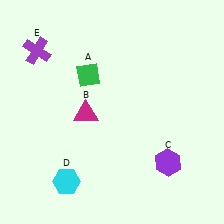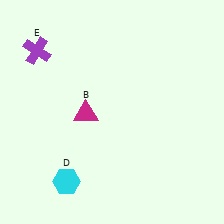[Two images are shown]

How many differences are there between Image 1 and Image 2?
There are 2 differences between the two images.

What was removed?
The green diamond (A), the purple hexagon (C) were removed in Image 2.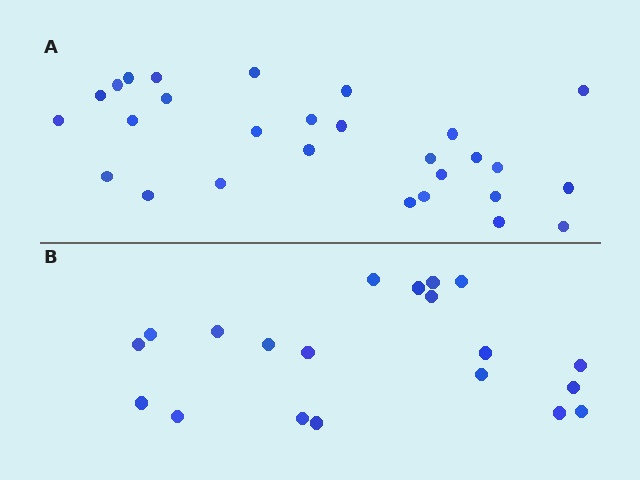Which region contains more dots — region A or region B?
Region A (the top region) has more dots.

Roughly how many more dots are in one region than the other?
Region A has roughly 8 or so more dots than region B.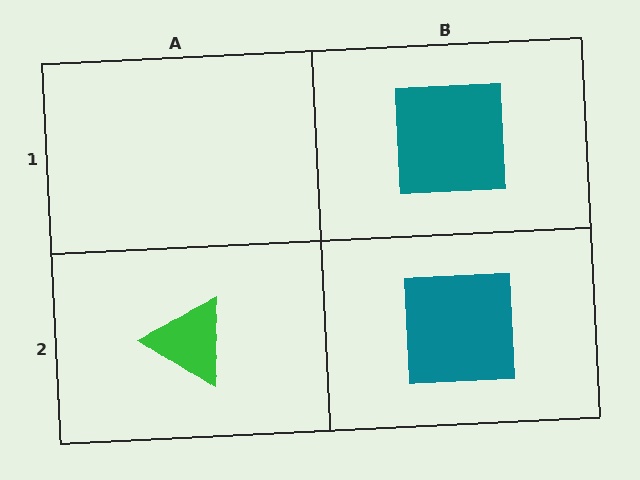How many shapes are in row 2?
2 shapes.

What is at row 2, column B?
A teal square.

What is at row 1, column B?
A teal square.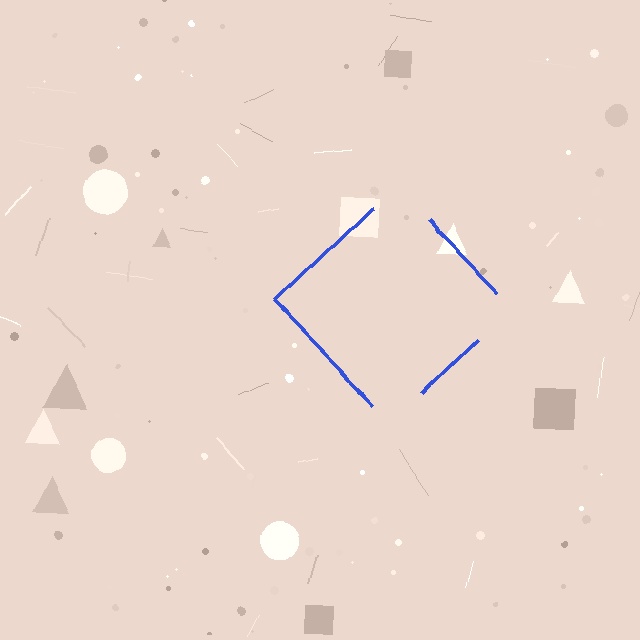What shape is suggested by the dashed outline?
The dashed outline suggests a diamond.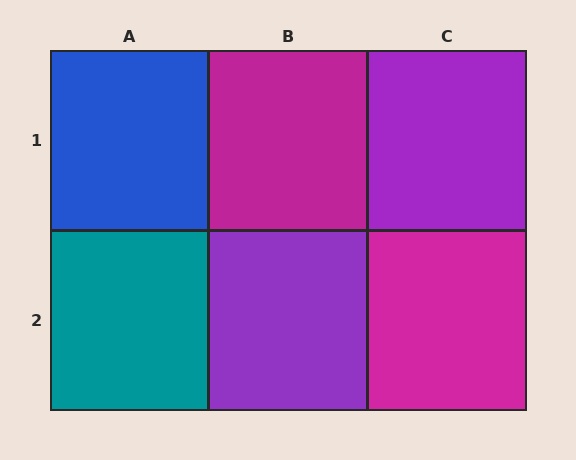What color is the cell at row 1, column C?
Purple.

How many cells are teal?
1 cell is teal.